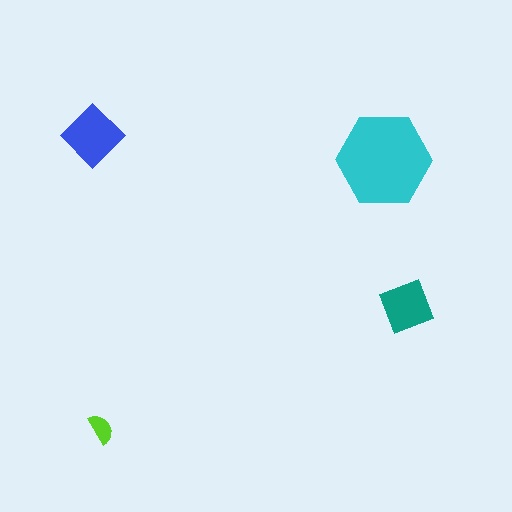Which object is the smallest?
The lime semicircle.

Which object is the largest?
The cyan hexagon.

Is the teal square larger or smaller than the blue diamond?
Smaller.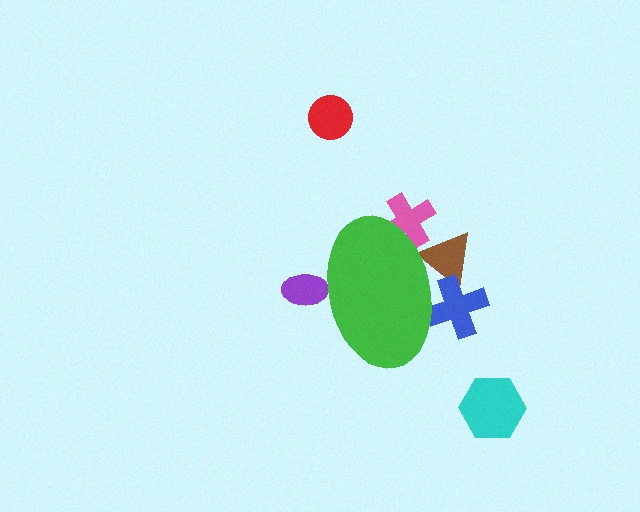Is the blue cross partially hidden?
Yes, the blue cross is partially hidden behind the green ellipse.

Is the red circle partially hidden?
No, the red circle is fully visible.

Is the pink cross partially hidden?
Yes, the pink cross is partially hidden behind the green ellipse.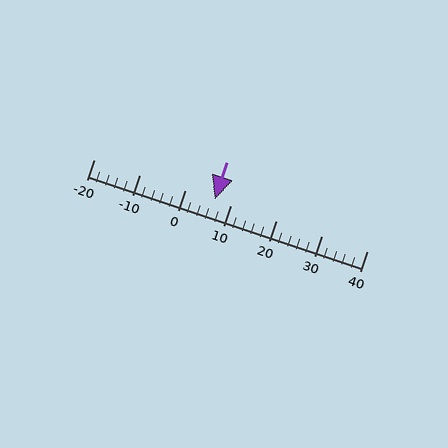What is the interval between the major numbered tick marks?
The major tick marks are spaced 10 units apart.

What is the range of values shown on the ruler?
The ruler shows values from -20 to 40.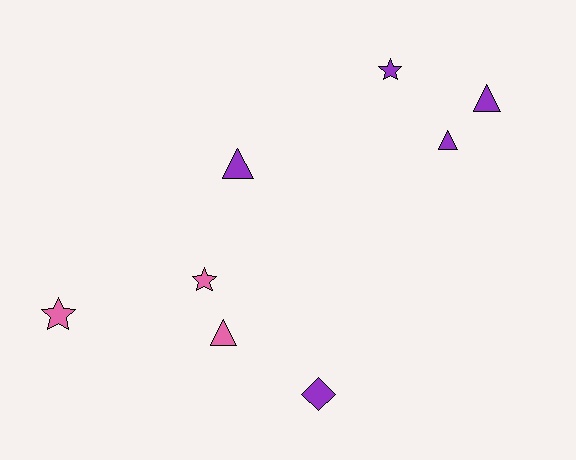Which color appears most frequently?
Purple, with 5 objects.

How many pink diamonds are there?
There are no pink diamonds.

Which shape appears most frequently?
Triangle, with 4 objects.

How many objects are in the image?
There are 8 objects.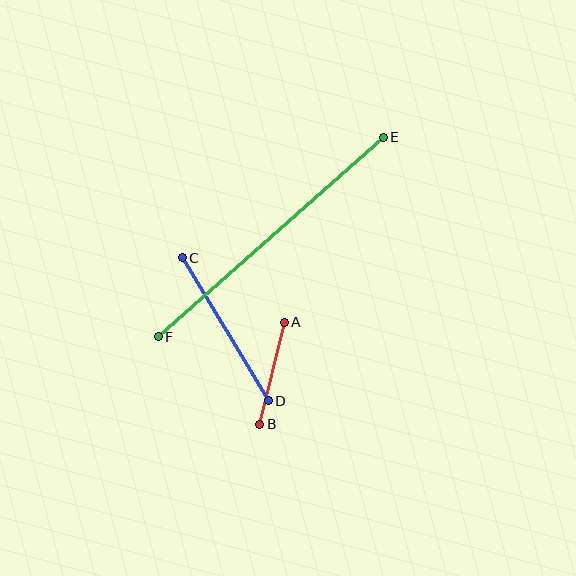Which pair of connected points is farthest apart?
Points E and F are farthest apart.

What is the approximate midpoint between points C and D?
The midpoint is at approximately (225, 329) pixels.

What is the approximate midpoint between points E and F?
The midpoint is at approximately (271, 237) pixels.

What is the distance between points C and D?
The distance is approximately 167 pixels.